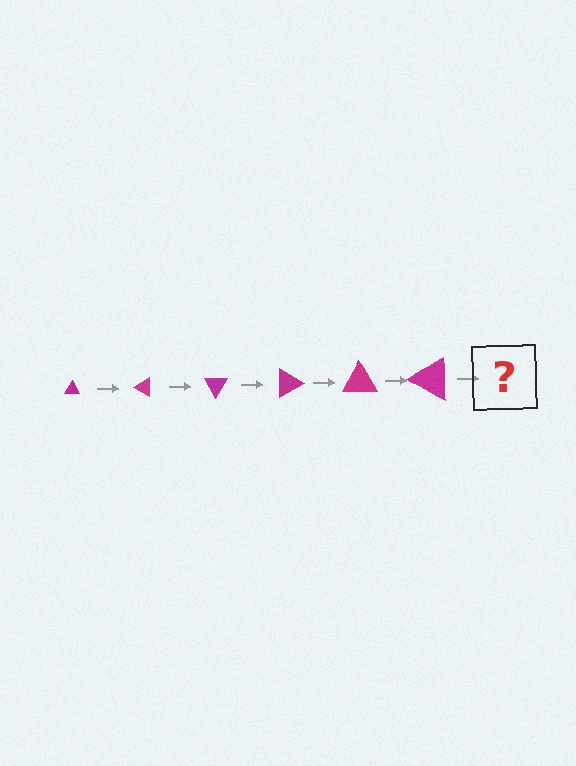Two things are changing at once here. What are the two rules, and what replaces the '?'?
The two rules are that the triangle grows larger each step and it rotates 30 degrees each step. The '?' should be a triangle, larger than the previous one and rotated 180 degrees from the start.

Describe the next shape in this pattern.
It should be a triangle, larger than the previous one and rotated 180 degrees from the start.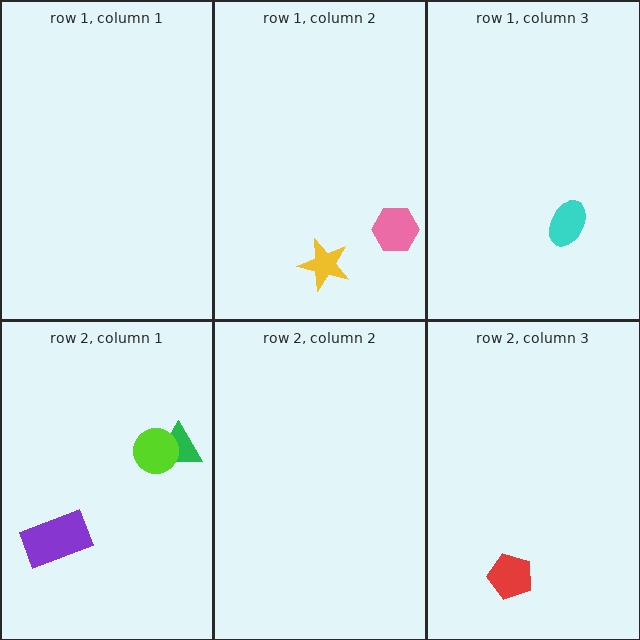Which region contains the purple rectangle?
The row 2, column 1 region.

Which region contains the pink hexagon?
The row 1, column 2 region.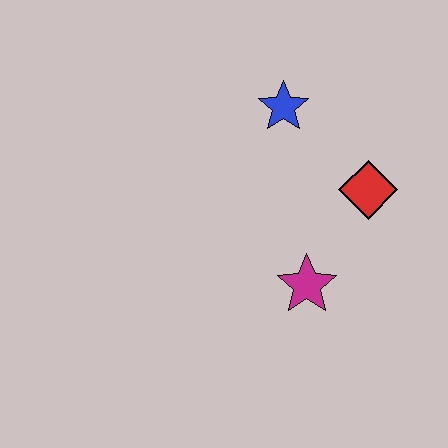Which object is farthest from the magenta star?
The blue star is farthest from the magenta star.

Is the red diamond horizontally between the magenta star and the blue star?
No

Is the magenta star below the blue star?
Yes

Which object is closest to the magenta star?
The red diamond is closest to the magenta star.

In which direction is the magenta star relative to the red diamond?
The magenta star is below the red diamond.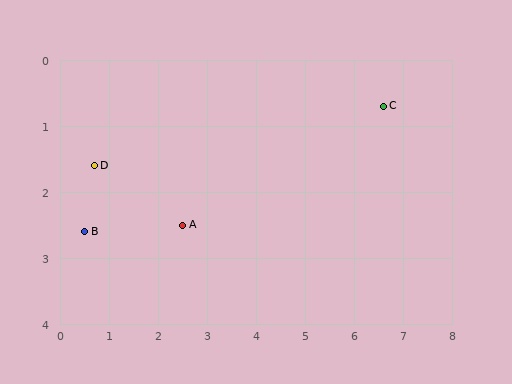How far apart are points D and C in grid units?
Points D and C are about 6.0 grid units apart.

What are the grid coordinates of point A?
Point A is at approximately (2.5, 2.5).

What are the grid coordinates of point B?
Point B is at approximately (0.5, 2.6).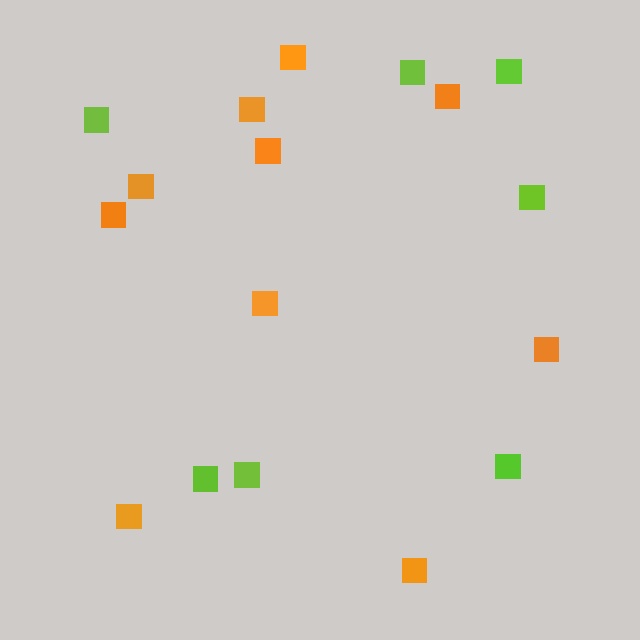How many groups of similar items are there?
There are 2 groups: one group of orange squares (10) and one group of lime squares (7).